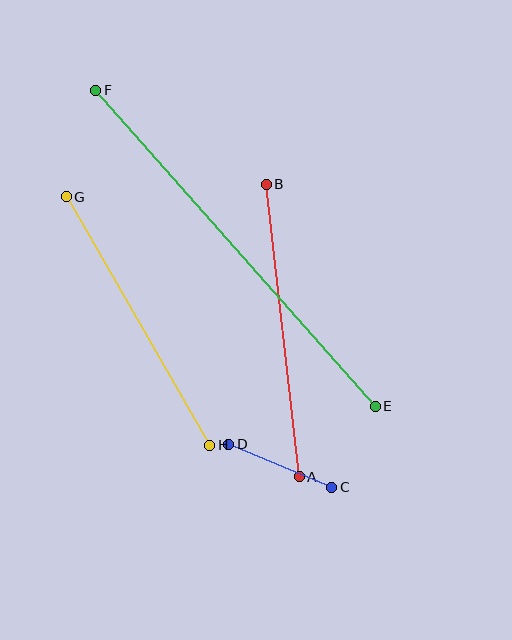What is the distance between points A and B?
The distance is approximately 294 pixels.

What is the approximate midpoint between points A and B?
The midpoint is at approximately (283, 331) pixels.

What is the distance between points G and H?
The distance is approximately 287 pixels.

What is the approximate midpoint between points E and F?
The midpoint is at approximately (236, 248) pixels.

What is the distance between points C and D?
The distance is approximately 112 pixels.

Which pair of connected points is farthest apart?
Points E and F are farthest apart.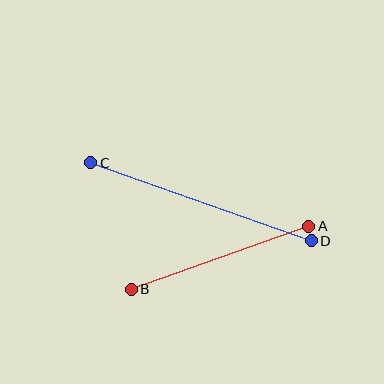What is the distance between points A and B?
The distance is approximately 188 pixels.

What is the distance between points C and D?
The distance is approximately 234 pixels.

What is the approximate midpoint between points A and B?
The midpoint is at approximately (220, 258) pixels.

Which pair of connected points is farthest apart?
Points C and D are farthest apart.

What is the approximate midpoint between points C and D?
The midpoint is at approximately (201, 202) pixels.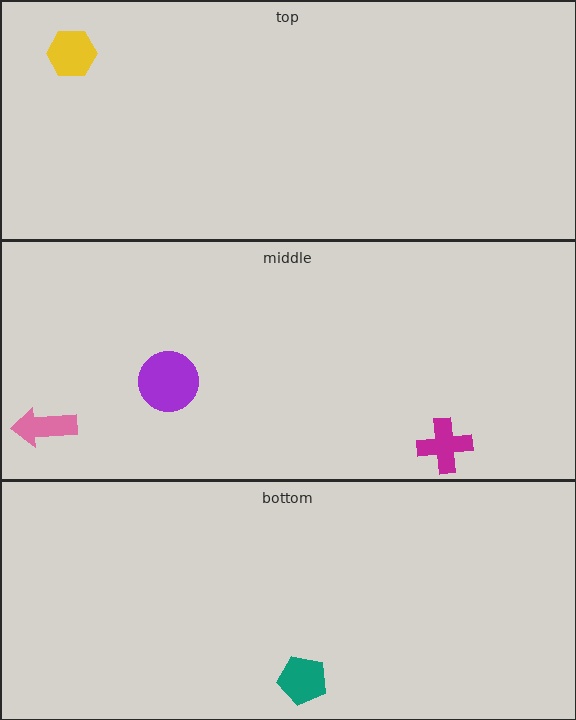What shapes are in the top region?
The yellow hexagon.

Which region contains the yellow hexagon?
The top region.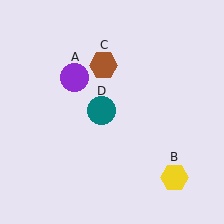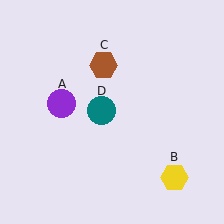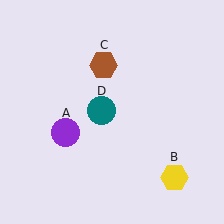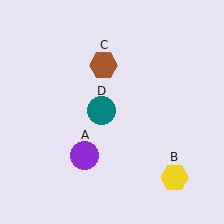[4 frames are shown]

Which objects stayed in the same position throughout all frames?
Yellow hexagon (object B) and brown hexagon (object C) and teal circle (object D) remained stationary.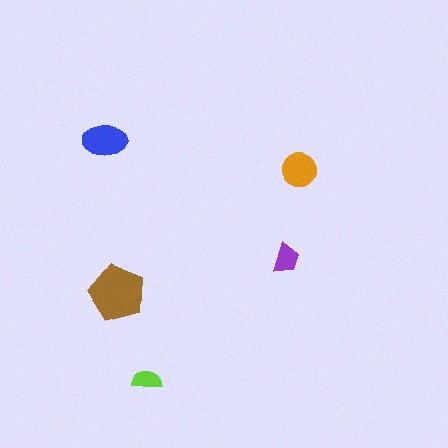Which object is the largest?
The brown pentagon.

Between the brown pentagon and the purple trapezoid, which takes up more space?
The brown pentagon.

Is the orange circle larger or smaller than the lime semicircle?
Larger.